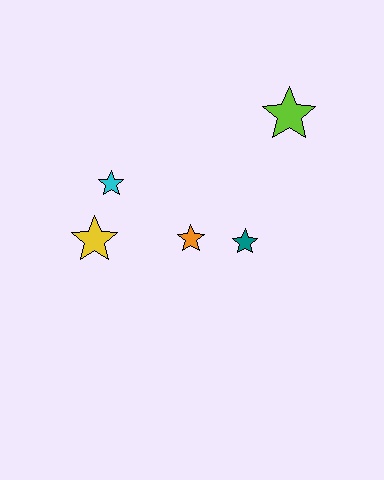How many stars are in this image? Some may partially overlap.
There are 5 stars.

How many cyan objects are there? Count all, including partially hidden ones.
There is 1 cyan object.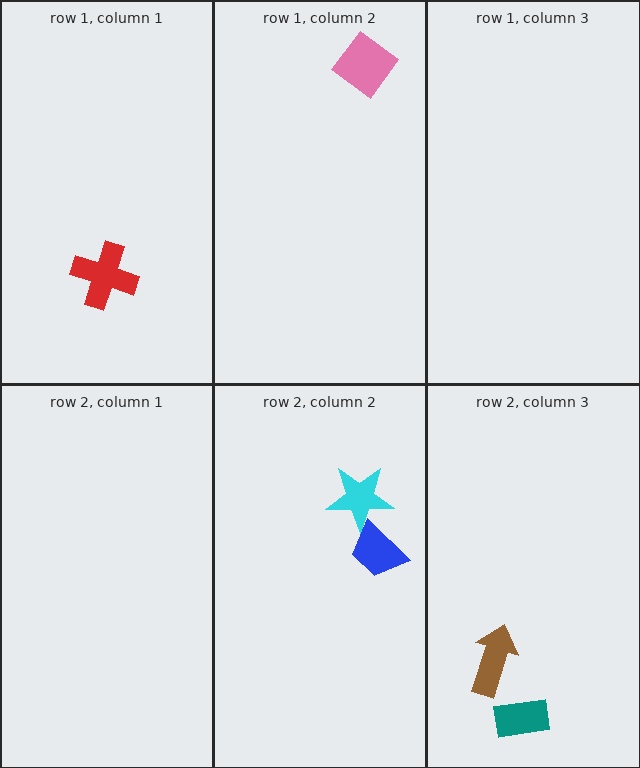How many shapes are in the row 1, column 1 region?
1.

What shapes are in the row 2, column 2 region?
The cyan star, the blue trapezoid.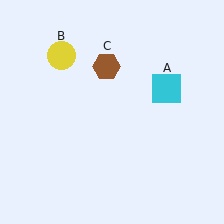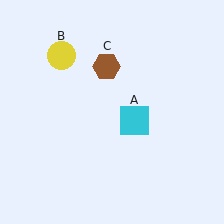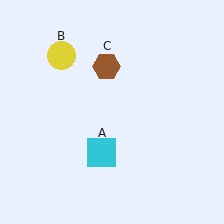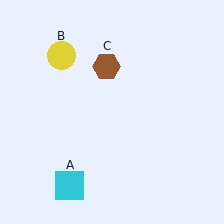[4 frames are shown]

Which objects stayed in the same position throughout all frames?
Yellow circle (object B) and brown hexagon (object C) remained stationary.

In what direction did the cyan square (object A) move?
The cyan square (object A) moved down and to the left.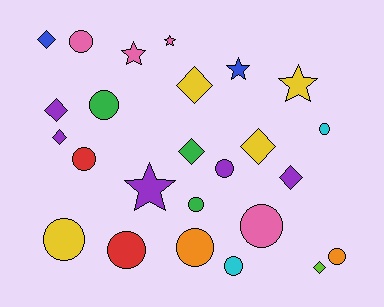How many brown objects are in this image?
There are no brown objects.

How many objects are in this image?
There are 25 objects.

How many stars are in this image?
There are 5 stars.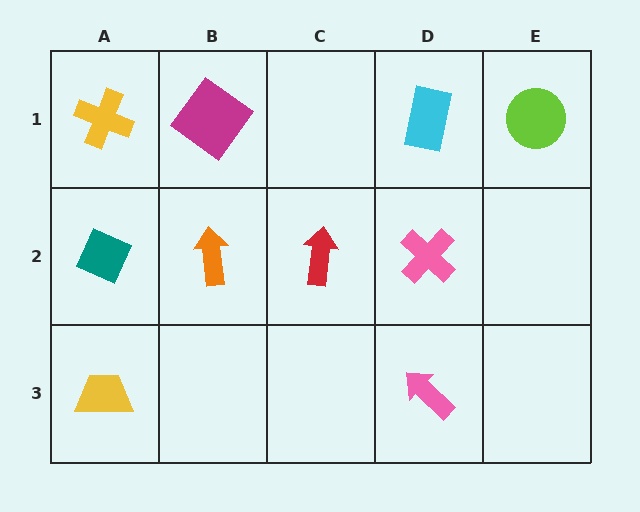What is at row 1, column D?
A cyan rectangle.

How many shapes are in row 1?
4 shapes.